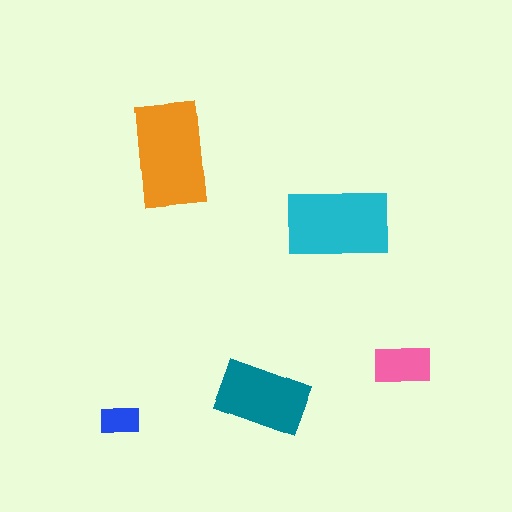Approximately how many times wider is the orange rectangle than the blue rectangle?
About 3 times wider.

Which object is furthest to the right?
The pink rectangle is rightmost.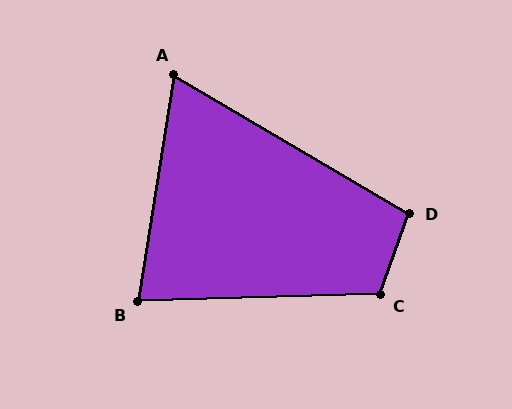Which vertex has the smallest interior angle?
A, at approximately 69 degrees.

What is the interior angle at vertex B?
Approximately 79 degrees (acute).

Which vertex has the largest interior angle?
C, at approximately 111 degrees.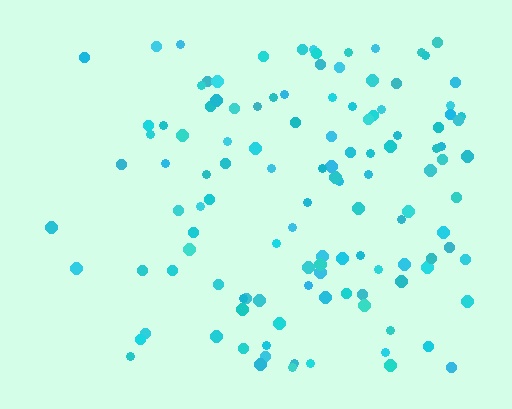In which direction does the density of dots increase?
From left to right, with the right side densest.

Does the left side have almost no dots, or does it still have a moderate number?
Still a moderate number, just noticeably fewer than the right.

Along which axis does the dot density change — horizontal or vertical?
Horizontal.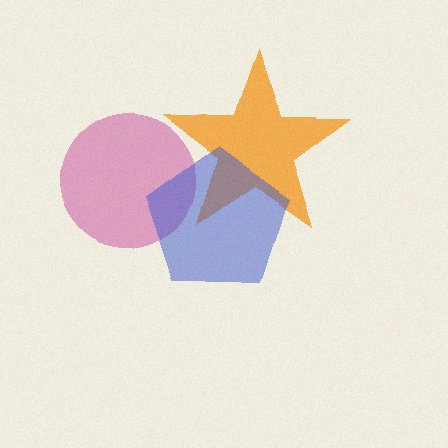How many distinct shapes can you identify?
There are 3 distinct shapes: an orange star, a magenta circle, a blue pentagon.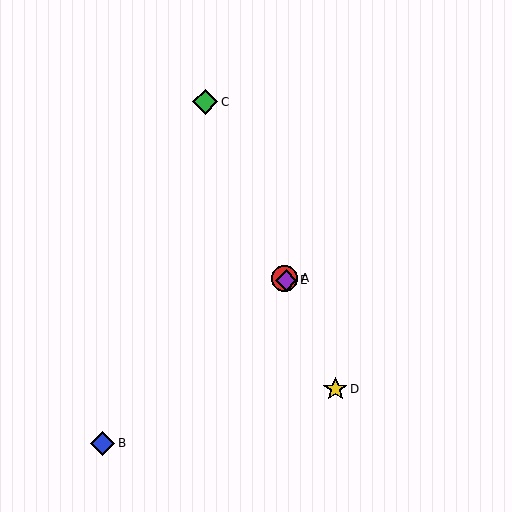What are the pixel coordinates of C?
Object C is at (205, 102).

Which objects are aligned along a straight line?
Objects A, C, D, E are aligned along a straight line.